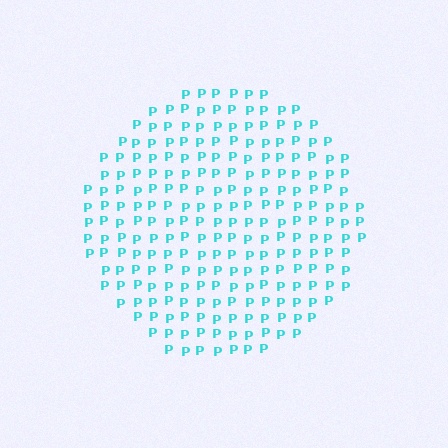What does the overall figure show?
The overall figure shows a circle.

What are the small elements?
The small elements are letter P's.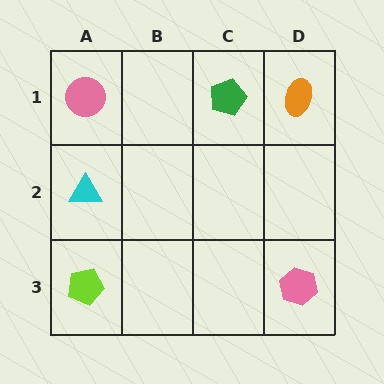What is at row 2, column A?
A cyan triangle.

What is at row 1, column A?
A pink circle.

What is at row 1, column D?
An orange ellipse.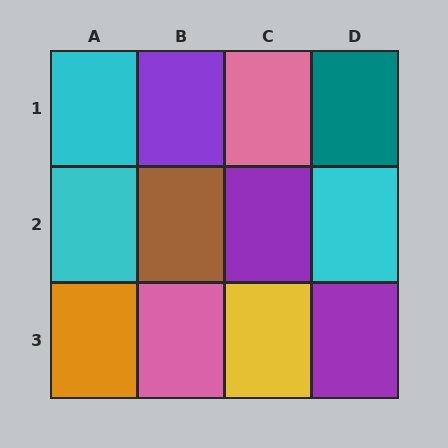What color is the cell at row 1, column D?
Teal.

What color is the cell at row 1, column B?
Purple.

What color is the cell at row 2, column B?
Brown.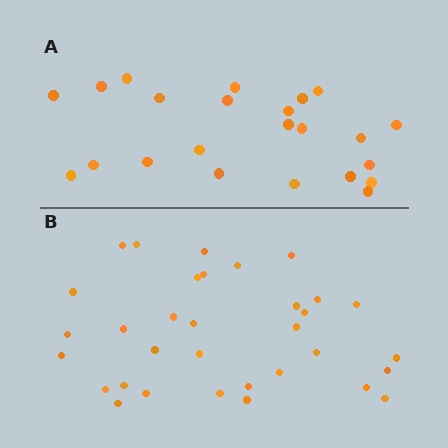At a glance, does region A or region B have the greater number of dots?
Region B (the bottom region) has more dots.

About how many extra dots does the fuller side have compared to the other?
Region B has roughly 10 or so more dots than region A.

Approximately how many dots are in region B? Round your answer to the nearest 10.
About 30 dots. (The exact count is 33, which rounds to 30.)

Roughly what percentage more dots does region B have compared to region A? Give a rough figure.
About 45% more.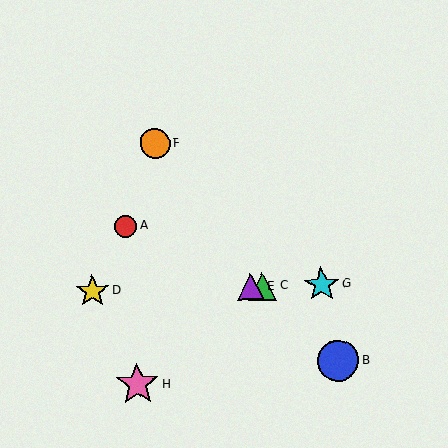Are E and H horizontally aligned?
No, E is at y≈287 and H is at y≈384.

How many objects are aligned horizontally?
4 objects (C, D, E, G) are aligned horizontally.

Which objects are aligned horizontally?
Objects C, D, E, G are aligned horizontally.